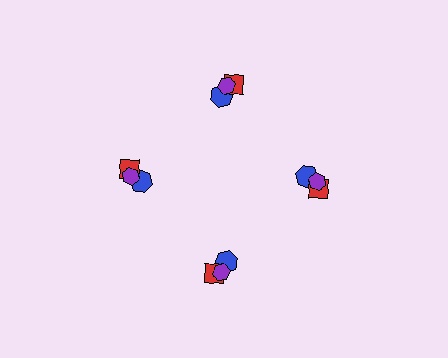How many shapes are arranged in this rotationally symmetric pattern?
There are 12 shapes, arranged in 4 groups of 3.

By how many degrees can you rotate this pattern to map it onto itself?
The pattern maps onto itself every 90 degrees of rotation.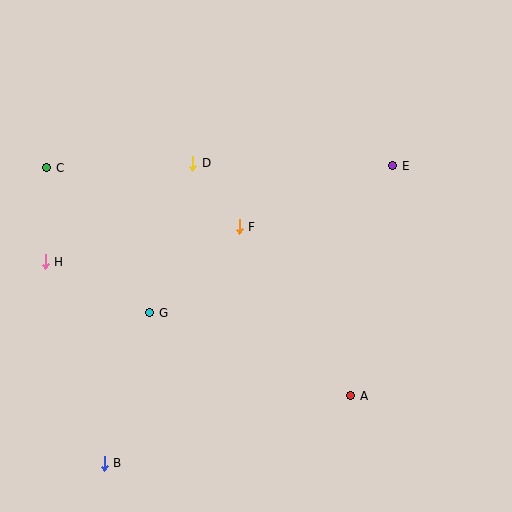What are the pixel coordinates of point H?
Point H is at (45, 262).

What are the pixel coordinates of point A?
Point A is at (351, 396).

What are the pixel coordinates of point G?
Point G is at (150, 313).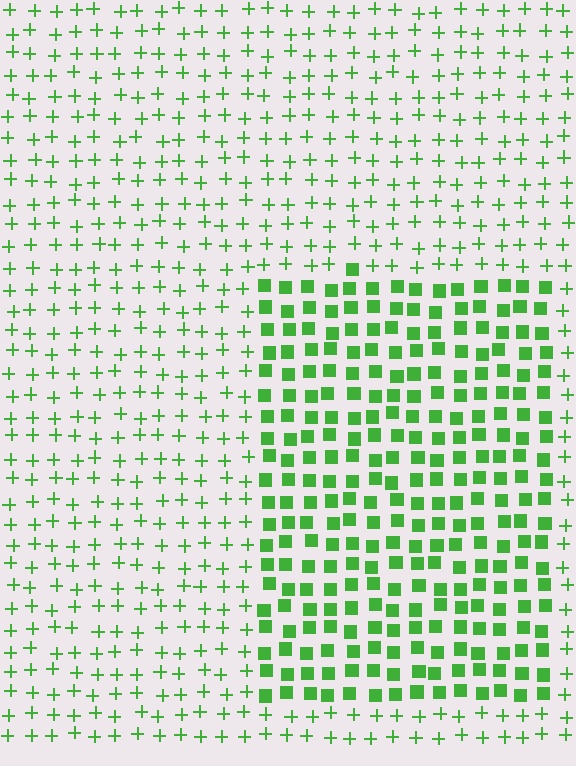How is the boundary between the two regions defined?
The boundary is defined by a change in element shape: squares inside vs. plus signs outside. All elements share the same color and spacing.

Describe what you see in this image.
The image is filled with small green elements arranged in a uniform grid. A rectangle-shaped region contains squares, while the surrounding area contains plus signs. The boundary is defined purely by the change in element shape.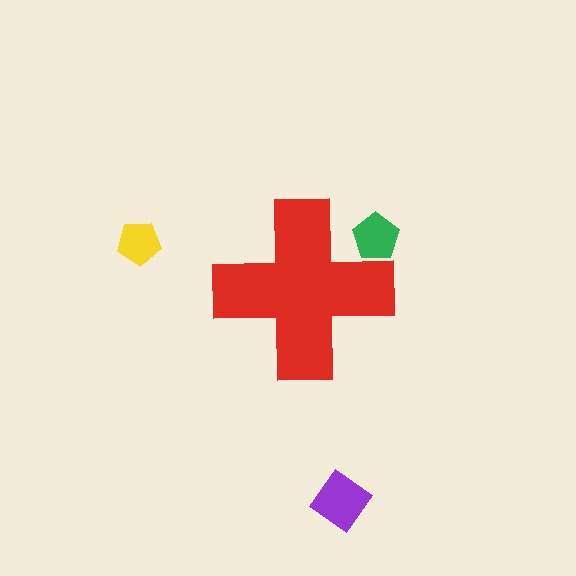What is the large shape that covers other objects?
A red cross.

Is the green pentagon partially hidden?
Yes, the green pentagon is partially hidden behind the red cross.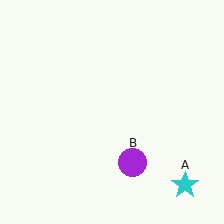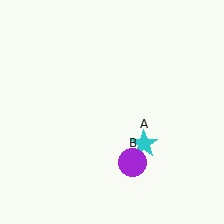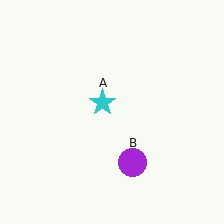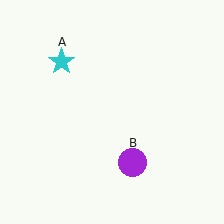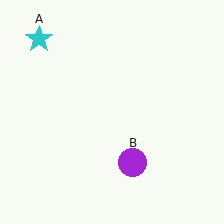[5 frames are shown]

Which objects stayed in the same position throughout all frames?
Purple circle (object B) remained stationary.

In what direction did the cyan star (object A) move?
The cyan star (object A) moved up and to the left.